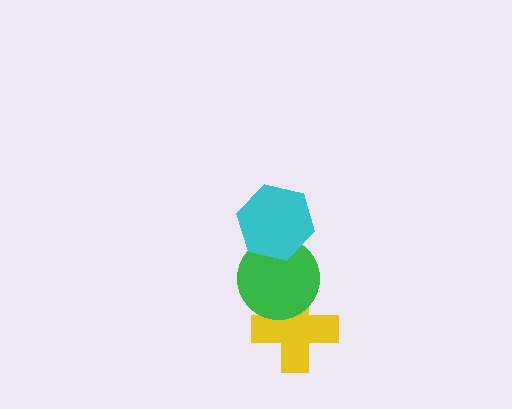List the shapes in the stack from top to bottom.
From top to bottom: the cyan hexagon, the green circle, the yellow cross.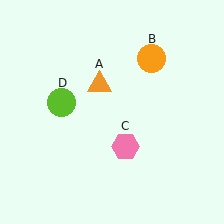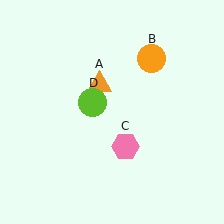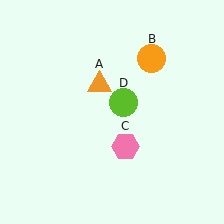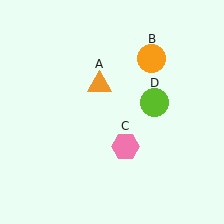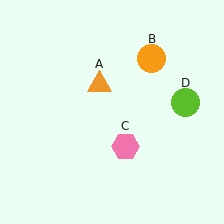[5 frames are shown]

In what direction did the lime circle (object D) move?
The lime circle (object D) moved right.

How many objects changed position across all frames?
1 object changed position: lime circle (object D).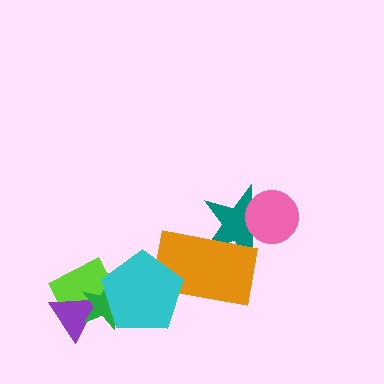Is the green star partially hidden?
Yes, it is partially covered by another shape.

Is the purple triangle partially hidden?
Yes, it is partially covered by another shape.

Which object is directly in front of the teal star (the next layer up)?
The orange rectangle is directly in front of the teal star.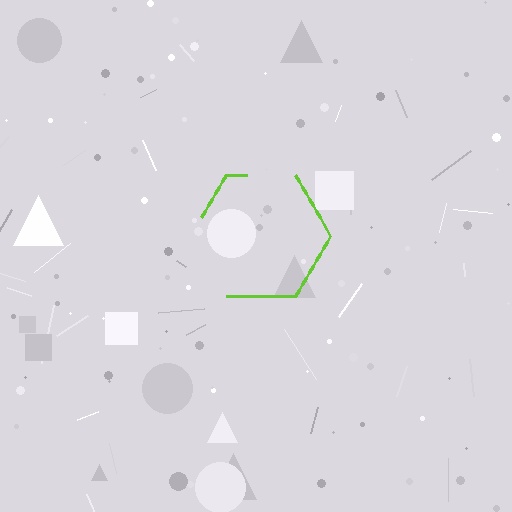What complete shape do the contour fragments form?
The contour fragments form a hexagon.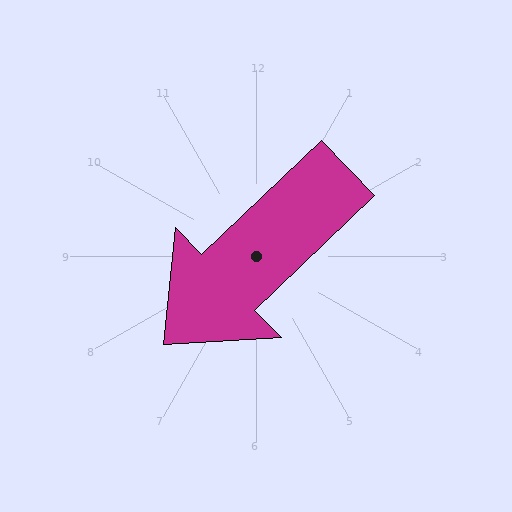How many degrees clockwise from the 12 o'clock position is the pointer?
Approximately 226 degrees.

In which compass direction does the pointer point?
Southwest.